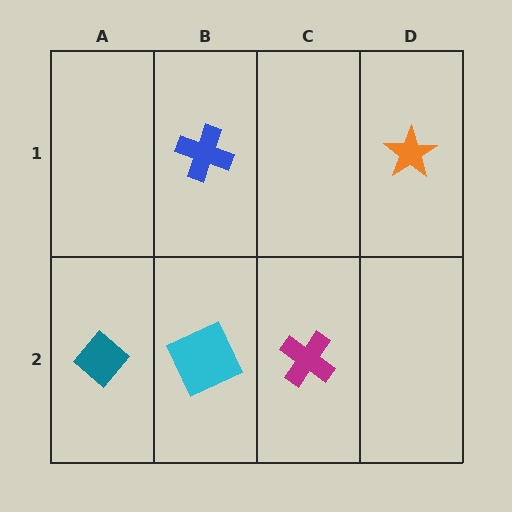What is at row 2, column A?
A teal diamond.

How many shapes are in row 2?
3 shapes.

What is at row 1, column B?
A blue cross.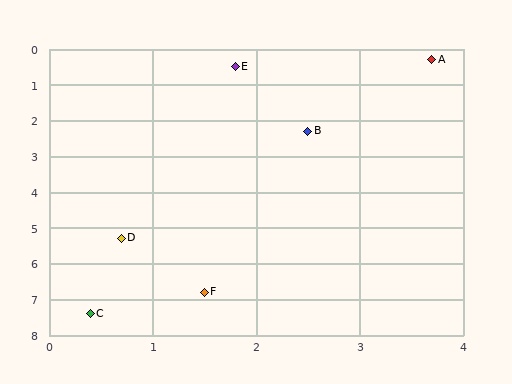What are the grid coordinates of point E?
Point E is at approximately (1.8, 0.5).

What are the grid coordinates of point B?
Point B is at approximately (2.5, 2.3).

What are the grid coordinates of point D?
Point D is at approximately (0.7, 5.3).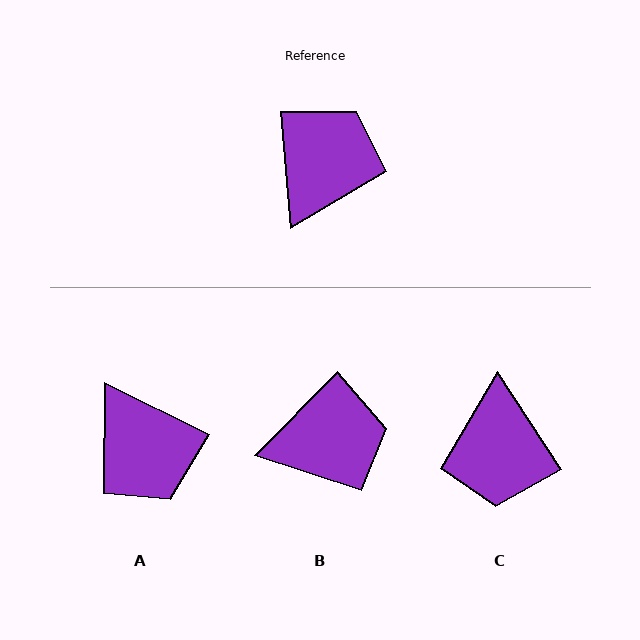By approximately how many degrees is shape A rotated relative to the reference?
Approximately 121 degrees clockwise.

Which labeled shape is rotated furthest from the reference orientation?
C, about 151 degrees away.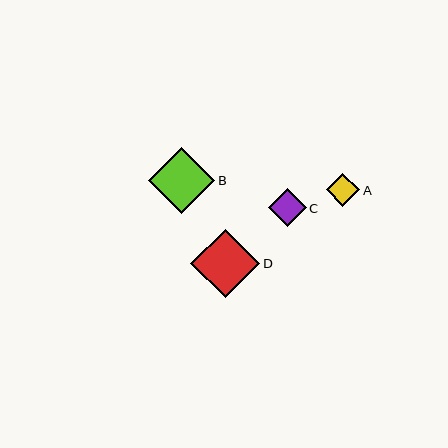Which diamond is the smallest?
Diamond A is the smallest with a size of approximately 33 pixels.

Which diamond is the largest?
Diamond D is the largest with a size of approximately 69 pixels.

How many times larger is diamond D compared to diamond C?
Diamond D is approximately 1.8 times the size of diamond C.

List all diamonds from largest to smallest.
From largest to smallest: D, B, C, A.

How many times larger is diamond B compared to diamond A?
Diamond B is approximately 2.0 times the size of diamond A.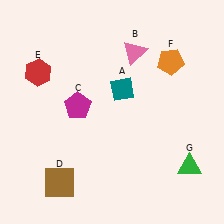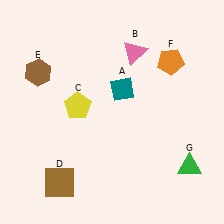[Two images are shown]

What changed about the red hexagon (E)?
In Image 1, E is red. In Image 2, it changed to brown.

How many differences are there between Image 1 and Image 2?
There are 2 differences between the two images.